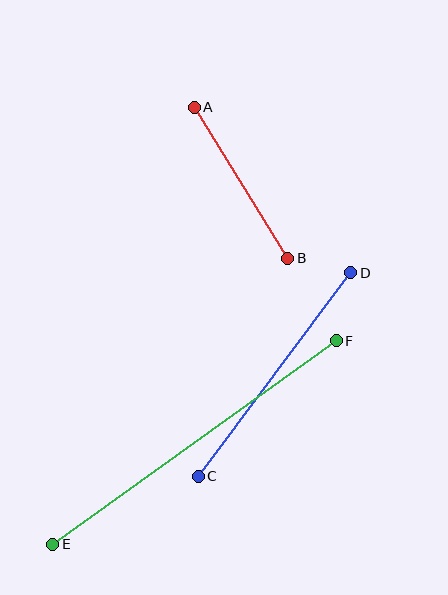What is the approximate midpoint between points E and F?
The midpoint is at approximately (195, 443) pixels.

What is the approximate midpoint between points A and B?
The midpoint is at approximately (241, 183) pixels.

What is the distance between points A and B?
The distance is approximately 178 pixels.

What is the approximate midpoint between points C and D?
The midpoint is at approximately (275, 375) pixels.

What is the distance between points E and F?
The distance is approximately 349 pixels.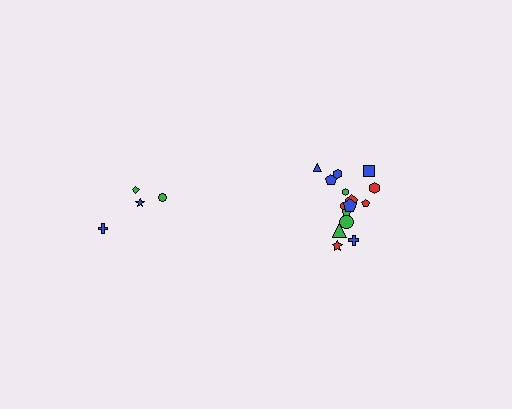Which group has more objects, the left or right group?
The right group.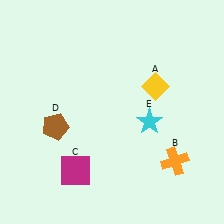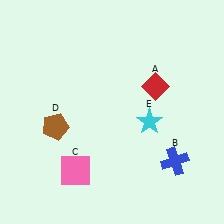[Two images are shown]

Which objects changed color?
A changed from yellow to red. B changed from orange to blue. C changed from magenta to pink.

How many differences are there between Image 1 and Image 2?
There are 3 differences between the two images.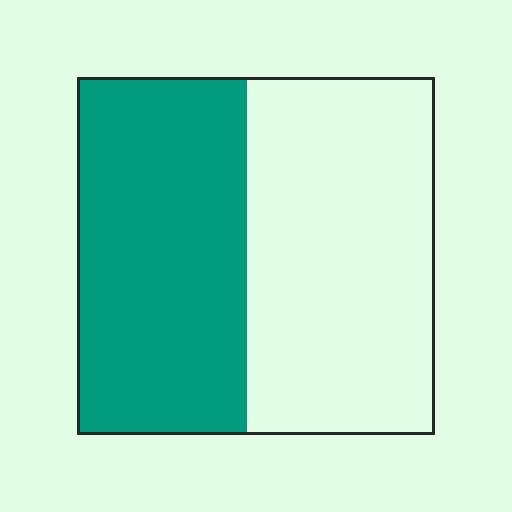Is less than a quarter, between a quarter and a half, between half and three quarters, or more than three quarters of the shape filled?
Between a quarter and a half.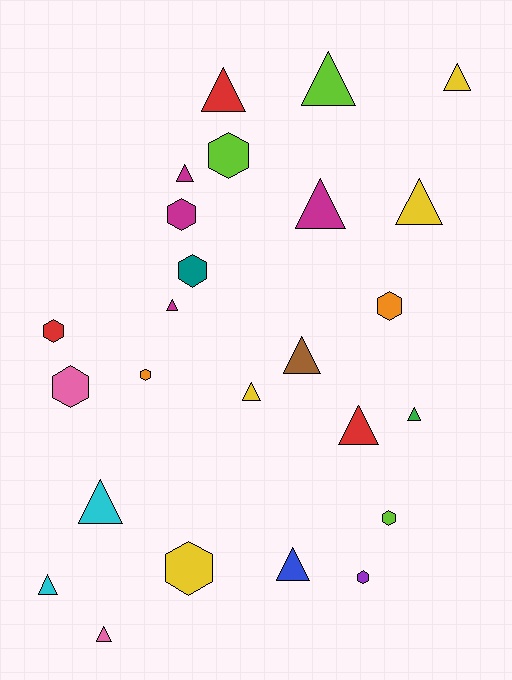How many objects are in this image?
There are 25 objects.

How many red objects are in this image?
There are 3 red objects.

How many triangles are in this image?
There are 15 triangles.